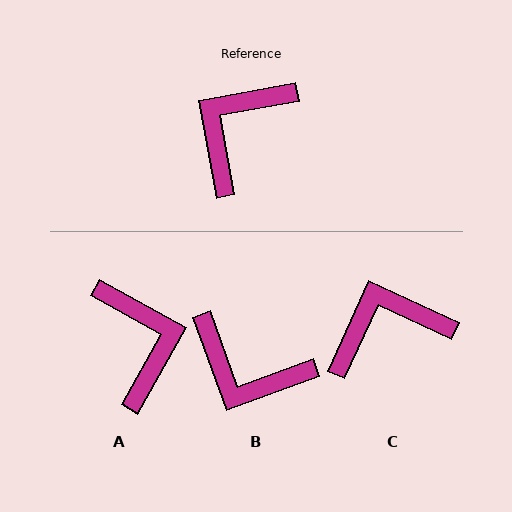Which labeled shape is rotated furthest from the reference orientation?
A, about 130 degrees away.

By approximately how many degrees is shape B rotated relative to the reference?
Approximately 100 degrees counter-clockwise.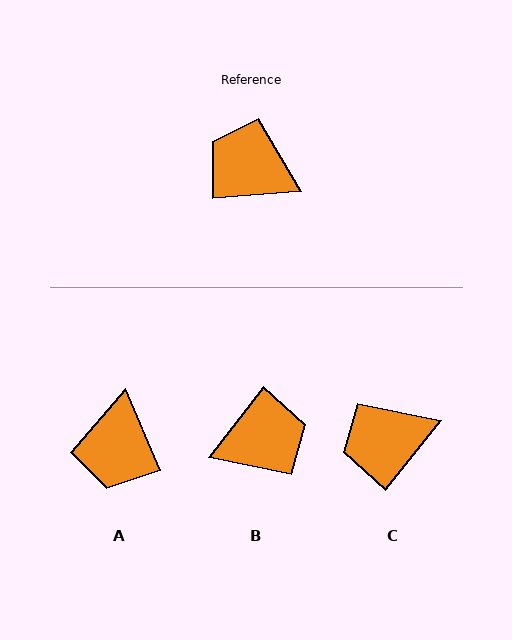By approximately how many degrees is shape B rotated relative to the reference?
Approximately 132 degrees clockwise.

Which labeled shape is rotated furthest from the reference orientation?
B, about 132 degrees away.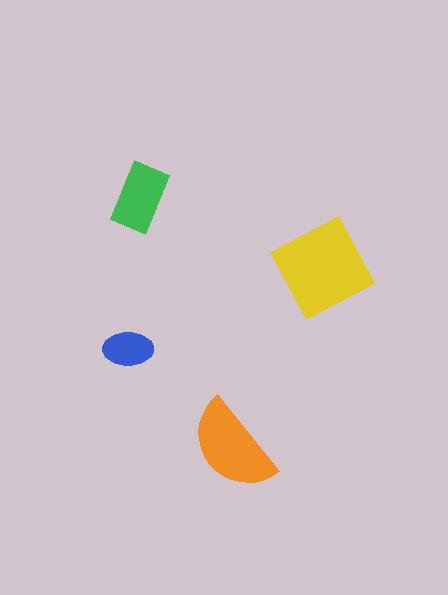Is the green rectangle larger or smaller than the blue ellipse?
Larger.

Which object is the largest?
The yellow diamond.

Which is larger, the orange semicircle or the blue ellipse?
The orange semicircle.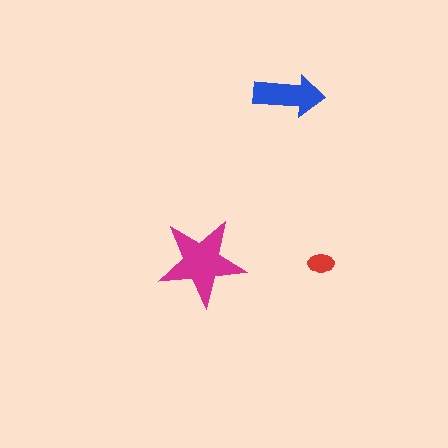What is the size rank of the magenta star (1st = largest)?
1st.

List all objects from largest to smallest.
The magenta star, the blue arrow, the red ellipse.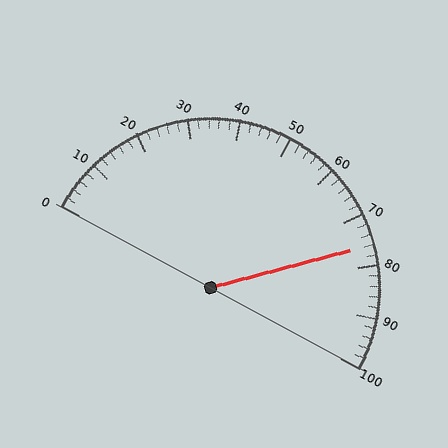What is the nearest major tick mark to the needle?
The nearest major tick mark is 80.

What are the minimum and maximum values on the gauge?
The gauge ranges from 0 to 100.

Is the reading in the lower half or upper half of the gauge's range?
The reading is in the upper half of the range (0 to 100).